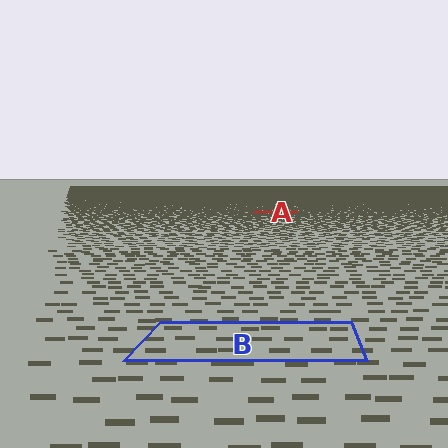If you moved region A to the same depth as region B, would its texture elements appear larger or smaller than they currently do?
They would appear larger. At a closer depth, the same texture elements are projected at a bigger on-screen size.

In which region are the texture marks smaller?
The texture marks are smaller in region A, because it is farther away.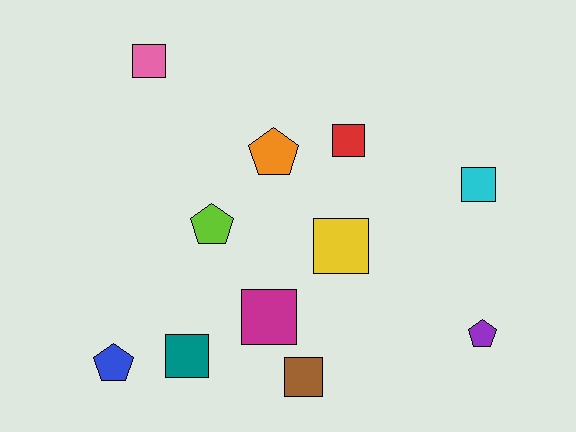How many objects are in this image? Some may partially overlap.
There are 11 objects.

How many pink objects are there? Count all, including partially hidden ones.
There is 1 pink object.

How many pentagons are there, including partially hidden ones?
There are 4 pentagons.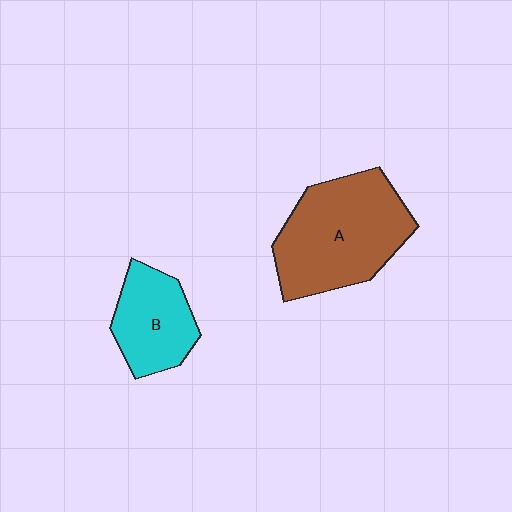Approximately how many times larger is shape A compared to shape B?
Approximately 1.8 times.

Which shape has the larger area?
Shape A (brown).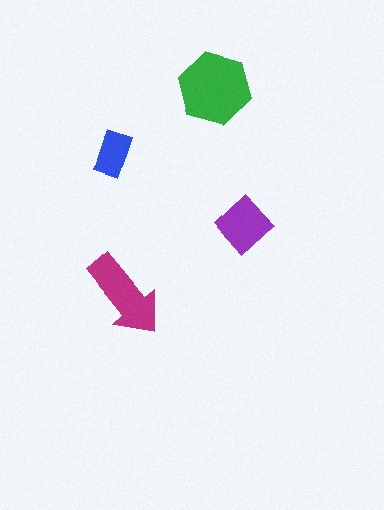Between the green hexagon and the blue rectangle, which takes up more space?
The green hexagon.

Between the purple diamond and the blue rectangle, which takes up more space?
The purple diamond.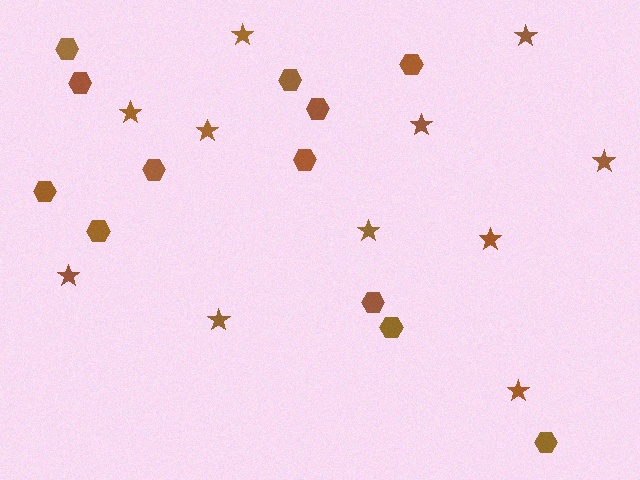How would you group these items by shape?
There are 2 groups: one group of hexagons (12) and one group of stars (11).